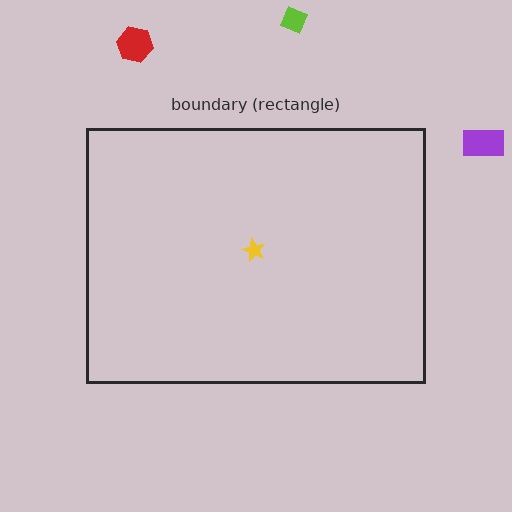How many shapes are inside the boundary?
1 inside, 3 outside.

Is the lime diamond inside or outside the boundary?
Outside.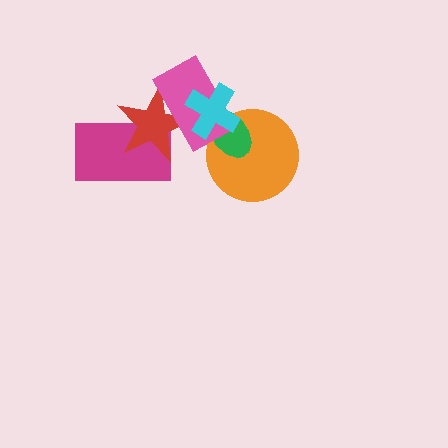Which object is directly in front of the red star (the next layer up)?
The pink rectangle is directly in front of the red star.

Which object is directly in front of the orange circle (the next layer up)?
The green ellipse is directly in front of the orange circle.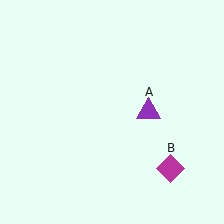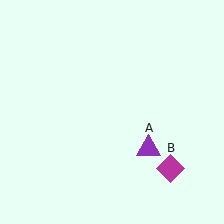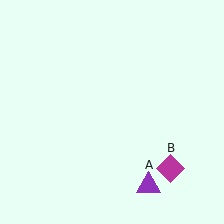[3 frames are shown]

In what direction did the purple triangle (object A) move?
The purple triangle (object A) moved down.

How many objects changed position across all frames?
1 object changed position: purple triangle (object A).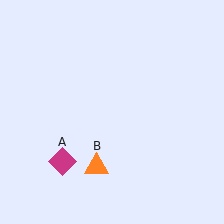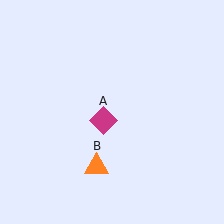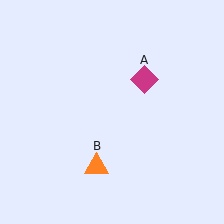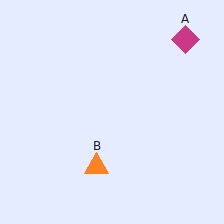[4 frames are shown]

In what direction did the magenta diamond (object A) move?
The magenta diamond (object A) moved up and to the right.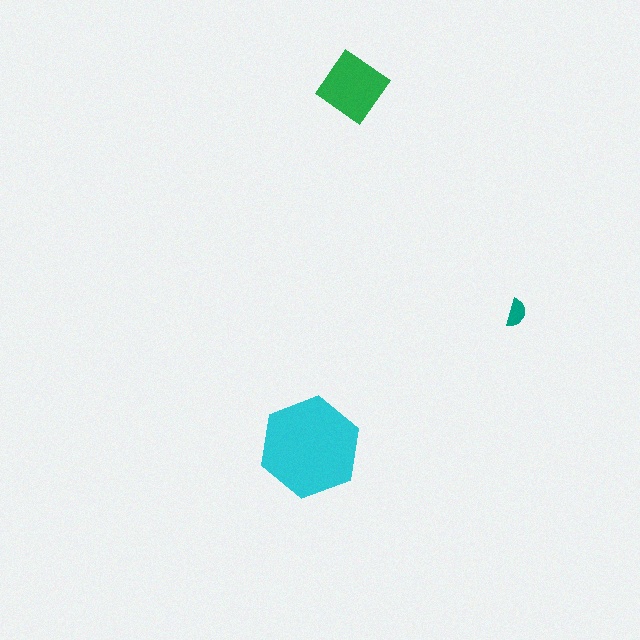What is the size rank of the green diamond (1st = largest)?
2nd.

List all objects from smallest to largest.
The teal semicircle, the green diamond, the cyan hexagon.